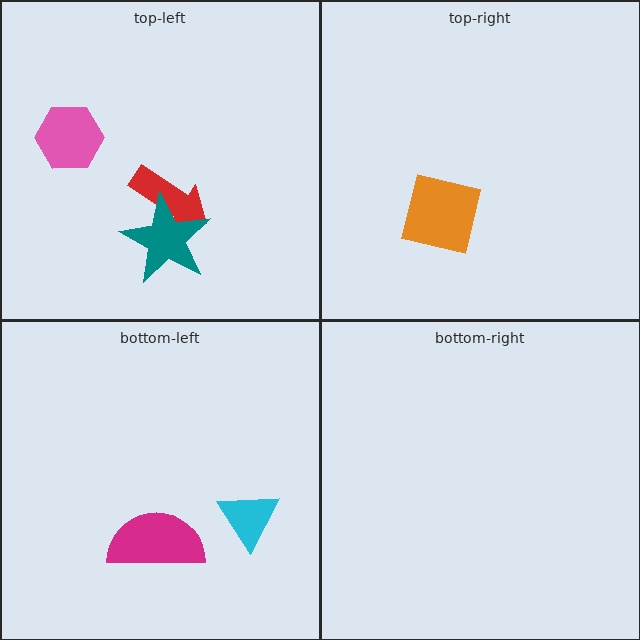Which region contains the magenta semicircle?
The bottom-left region.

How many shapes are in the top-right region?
1.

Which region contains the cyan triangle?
The bottom-left region.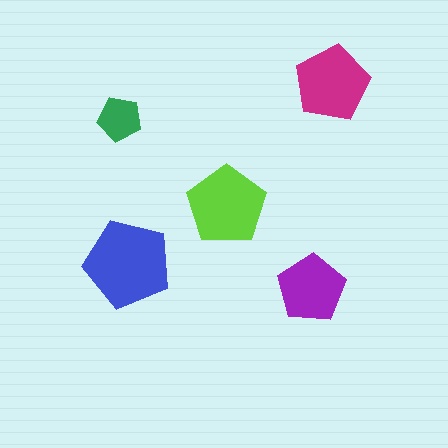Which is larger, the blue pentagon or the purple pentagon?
The blue one.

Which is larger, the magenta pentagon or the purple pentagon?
The magenta one.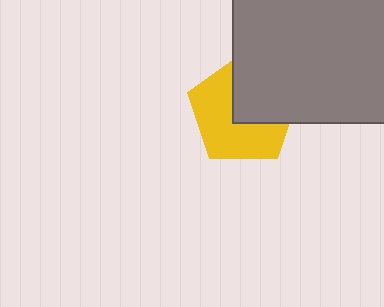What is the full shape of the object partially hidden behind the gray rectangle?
The partially hidden object is a yellow pentagon.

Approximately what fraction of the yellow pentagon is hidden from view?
Roughly 42% of the yellow pentagon is hidden behind the gray rectangle.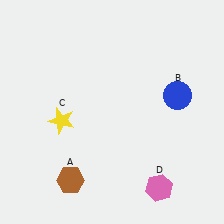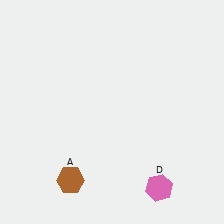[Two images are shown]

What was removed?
The yellow star (C), the blue circle (B) were removed in Image 2.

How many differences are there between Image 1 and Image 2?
There are 2 differences between the two images.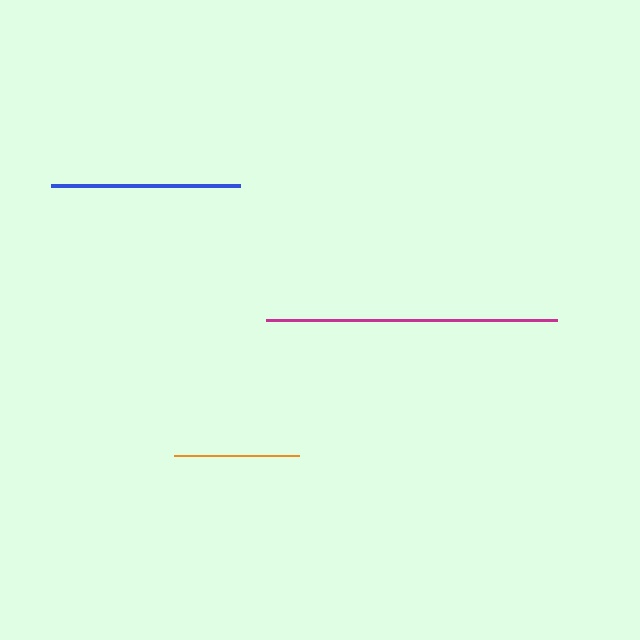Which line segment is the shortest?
The orange line is the shortest at approximately 125 pixels.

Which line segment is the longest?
The magenta line is the longest at approximately 290 pixels.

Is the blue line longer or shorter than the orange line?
The blue line is longer than the orange line.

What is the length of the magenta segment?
The magenta segment is approximately 290 pixels long.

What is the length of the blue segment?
The blue segment is approximately 189 pixels long.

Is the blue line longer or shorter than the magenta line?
The magenta line is longer than the blue line.